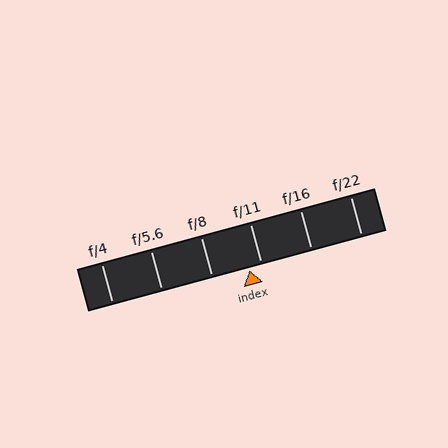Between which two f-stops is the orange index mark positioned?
The index mark is between f/8 and f/11.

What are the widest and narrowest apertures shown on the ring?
The widest aperture shown is f/4 and the narrowest is f/22.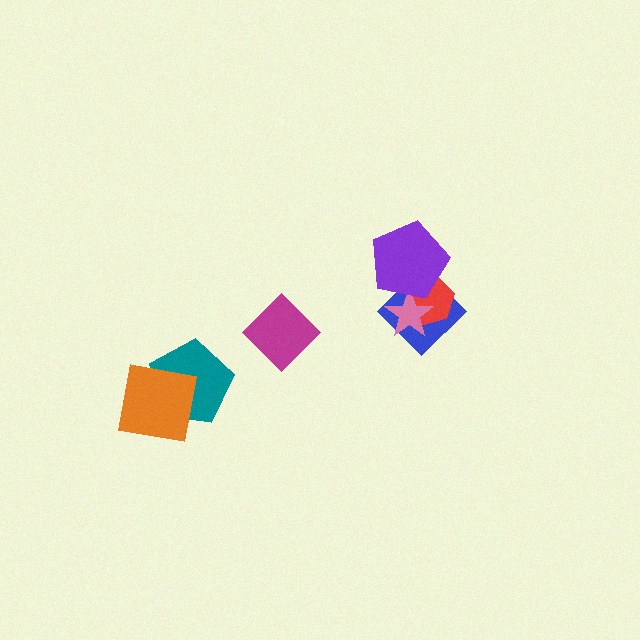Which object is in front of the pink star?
The purple pentagon is in front of the pink star.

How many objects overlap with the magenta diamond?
0 objects overlap with the magenta diamond.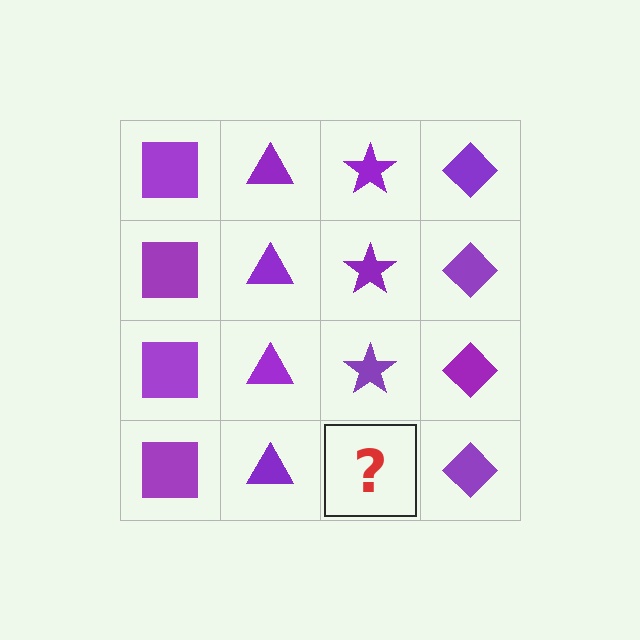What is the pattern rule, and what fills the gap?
The rule is that each column has a consistent shape. The gap should be filled with a purple star.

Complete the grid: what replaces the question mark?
The question mark should be replaced with a purple star.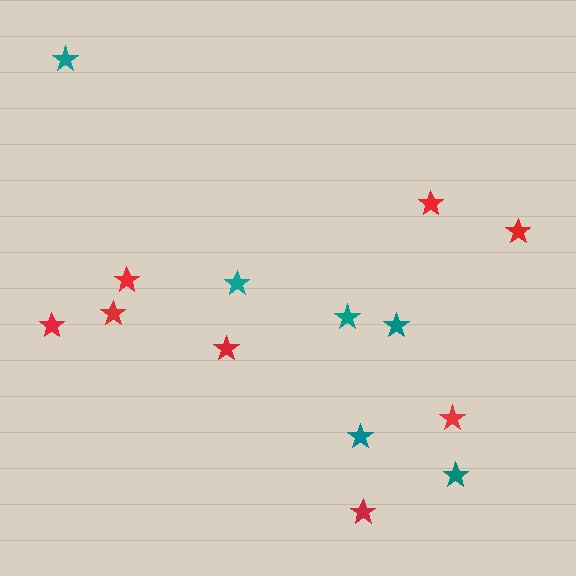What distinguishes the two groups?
There are 2 groups: one group of teal stars (6) and one group of red stars (8).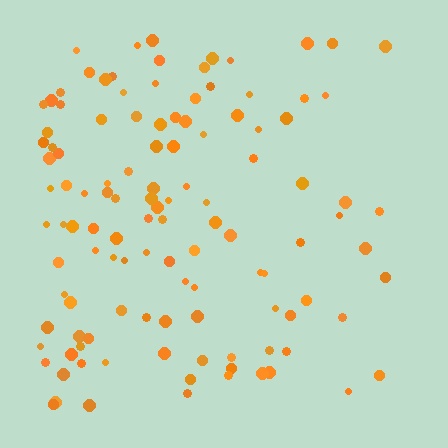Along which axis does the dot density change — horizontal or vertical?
Horizontal.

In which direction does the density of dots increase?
From right to left, with the left side densest.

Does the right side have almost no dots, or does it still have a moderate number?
Still a moderate number, just noticeably fewer than the left.